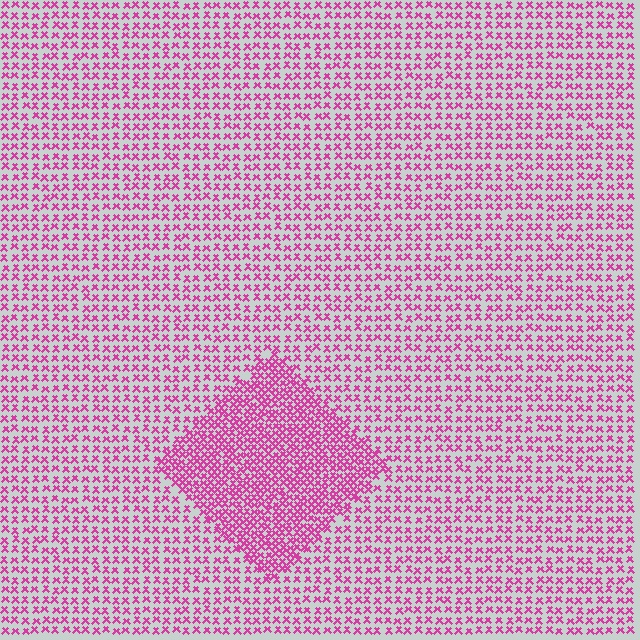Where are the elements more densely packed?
The elements are more densely packed inside the diamond boundary.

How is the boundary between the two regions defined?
The boundary is defined by a change in element density (approximately 2.0x ratio). All elements are the same color, size, and shape.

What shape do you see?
I see a diamond.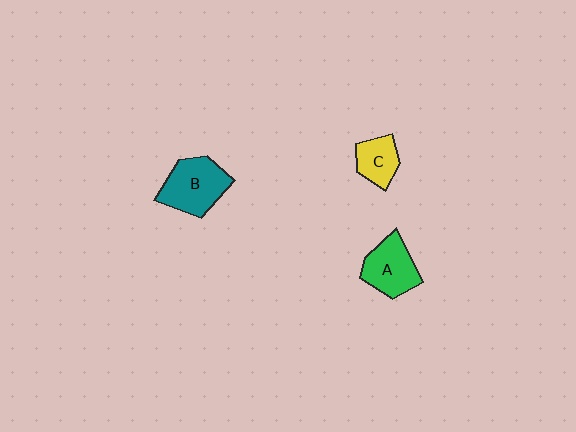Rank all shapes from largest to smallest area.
From largest to smallest: B (teal), A (green), C (yellow).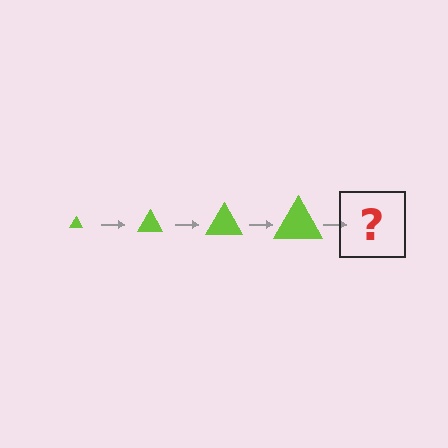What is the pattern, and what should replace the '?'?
The pattern is that the triangle gets progressively larger each step. The '?' should be a lime triangle, larger than the previous one.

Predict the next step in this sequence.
The next step is a lime triangle, larger than the previous one.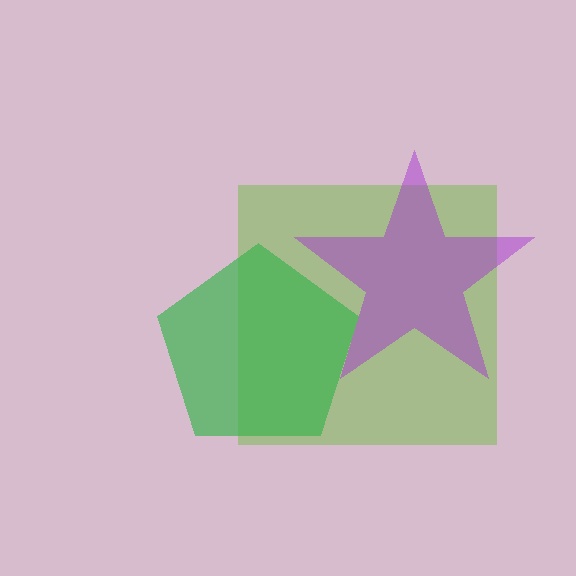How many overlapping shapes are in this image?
There are 3 overlapping shapes in the image.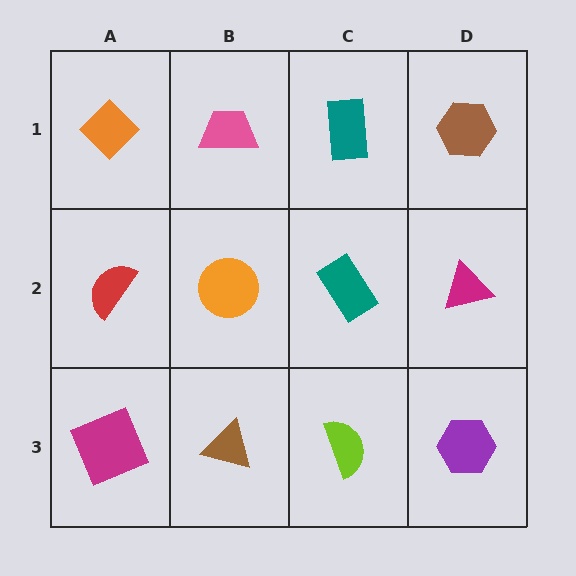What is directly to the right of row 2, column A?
An orange circle.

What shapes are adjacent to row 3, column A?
A red semicircle (row 2, column A), a brown triangle (row 3, column B).